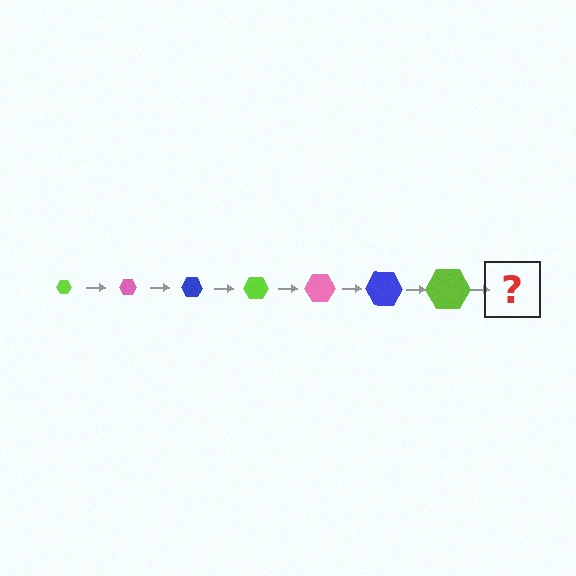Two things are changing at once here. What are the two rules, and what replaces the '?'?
The two rules are that the hexagon grows larger each step and the color cycles through lime, pink, and blue. The '?' should be a pink hexagon, larger than the previous one.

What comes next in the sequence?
The next element should be a pink hexagon, larger than the previous one.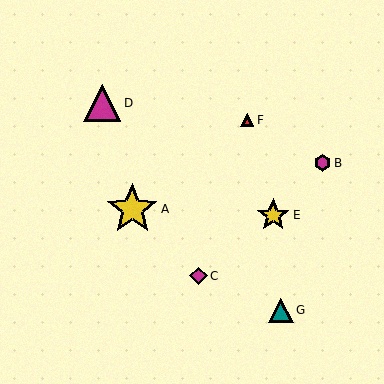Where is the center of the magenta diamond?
The center of the magenta diamond is at (198, 276).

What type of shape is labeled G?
Shape G is a teal triangle.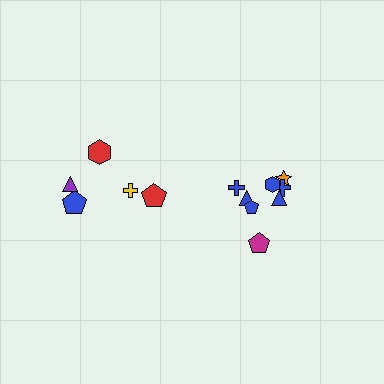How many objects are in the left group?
There are 5 objects.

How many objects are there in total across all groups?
There are 13 objects.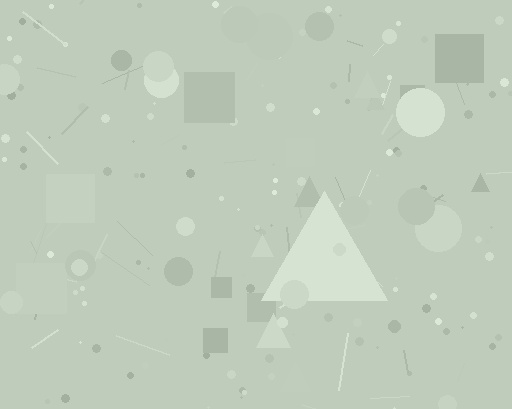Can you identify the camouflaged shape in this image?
The camouflaged shape is a triangle.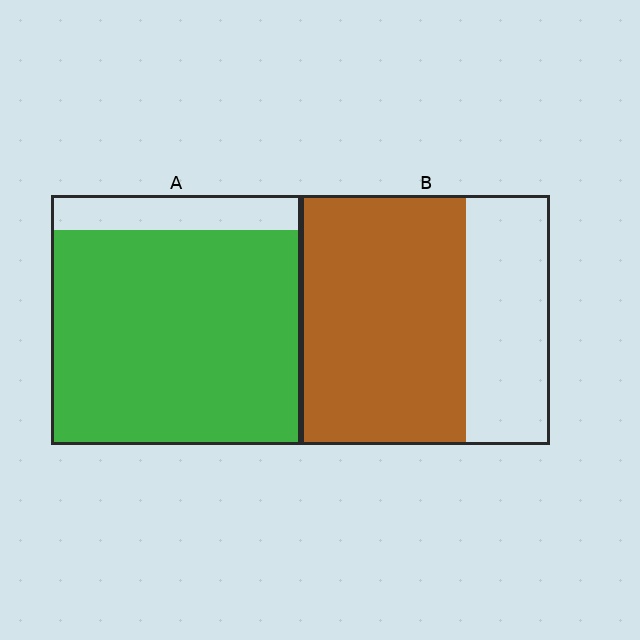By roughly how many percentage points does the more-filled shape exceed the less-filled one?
By roughly 20 percentage points (A over B).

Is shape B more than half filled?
Yes.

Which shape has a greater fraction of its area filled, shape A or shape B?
Shape A.